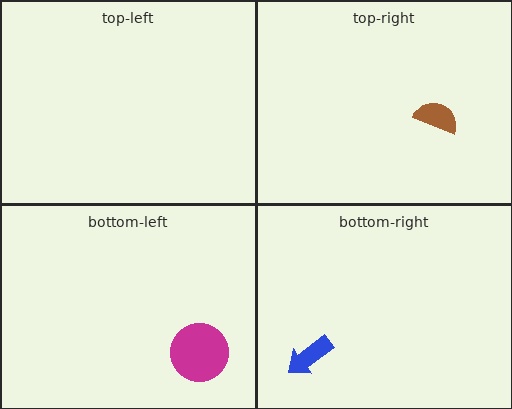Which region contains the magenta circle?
The bottom-left region.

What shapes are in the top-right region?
The brown semicircle.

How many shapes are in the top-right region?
1.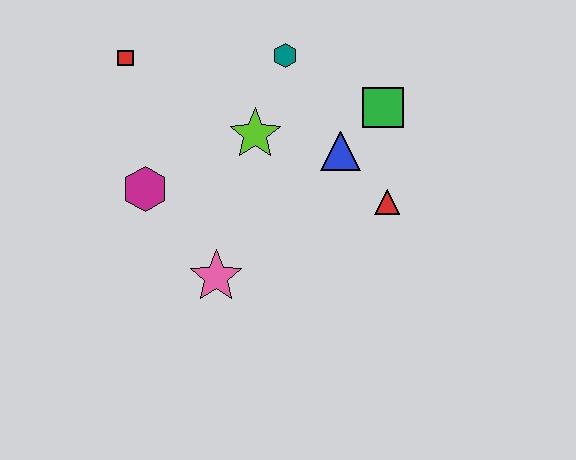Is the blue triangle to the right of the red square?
Yes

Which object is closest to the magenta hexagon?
The pink star is closest to the magenta hexagon.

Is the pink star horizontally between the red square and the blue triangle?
Yes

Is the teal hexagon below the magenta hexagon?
No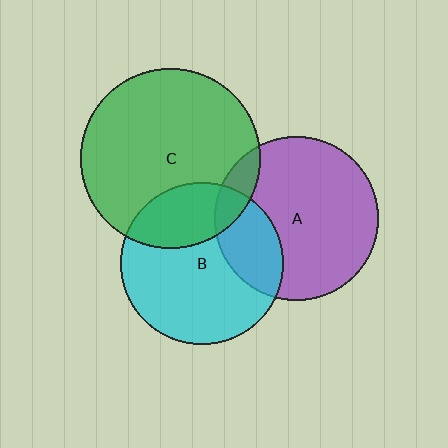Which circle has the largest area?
Circle C (green).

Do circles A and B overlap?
Yes.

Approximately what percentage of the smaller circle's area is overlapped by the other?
Approximately 25%.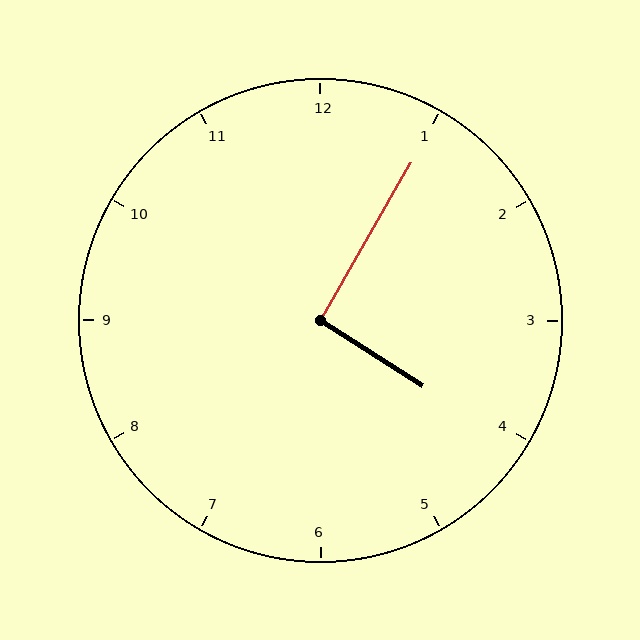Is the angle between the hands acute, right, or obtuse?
It is right.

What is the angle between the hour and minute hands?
Approximately 92 degrees.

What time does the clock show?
4:05.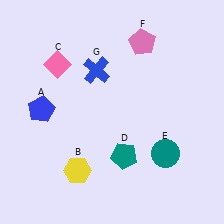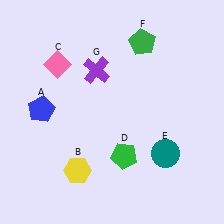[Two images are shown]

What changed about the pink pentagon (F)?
In Image 1, F is pink. In Image 2, it changed to green.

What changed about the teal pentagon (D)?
In Image 1, D is teal. In Image 2, it changed to green.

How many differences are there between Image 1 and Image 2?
There are 3 differences between the two images.